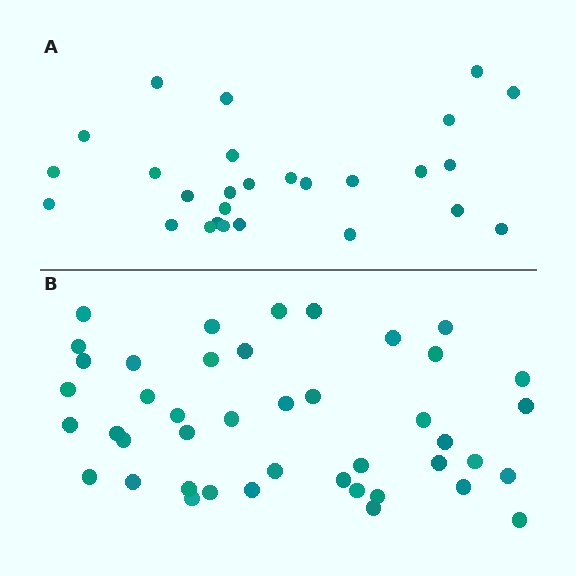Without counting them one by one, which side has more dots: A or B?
Region B (the bottom region) has more dots.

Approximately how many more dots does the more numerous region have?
Region B has approximately 15 more dots than region A.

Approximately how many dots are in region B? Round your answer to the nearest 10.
About 40 dots. (The exact count is 43, which rounds to 40.)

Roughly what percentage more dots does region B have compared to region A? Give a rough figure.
About 60% more.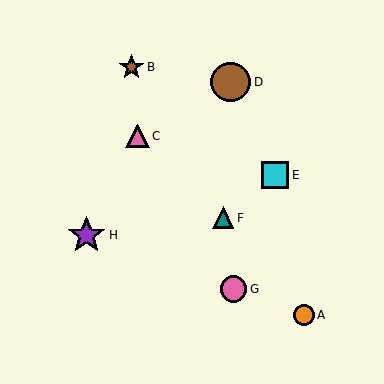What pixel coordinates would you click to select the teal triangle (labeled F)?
Click at (223, 218) to select the teal triangle F.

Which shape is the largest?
The brown circle (labeled D) is the largest.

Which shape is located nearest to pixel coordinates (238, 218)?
The teal triangle (labeled F) at (223, 218) is nearest to that location.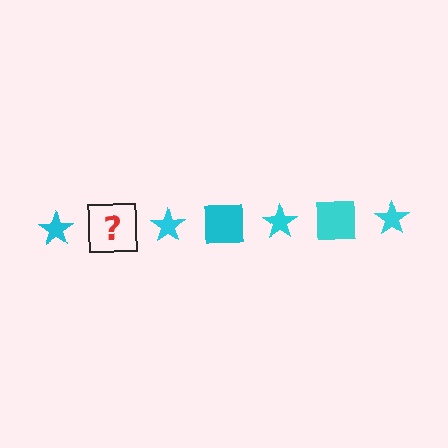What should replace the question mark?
The question mark should be replaced with a cyan square.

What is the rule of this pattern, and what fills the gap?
The rule is that the pattern cycles through star, square shapes in cyan. The gap should be filled with a cyan square.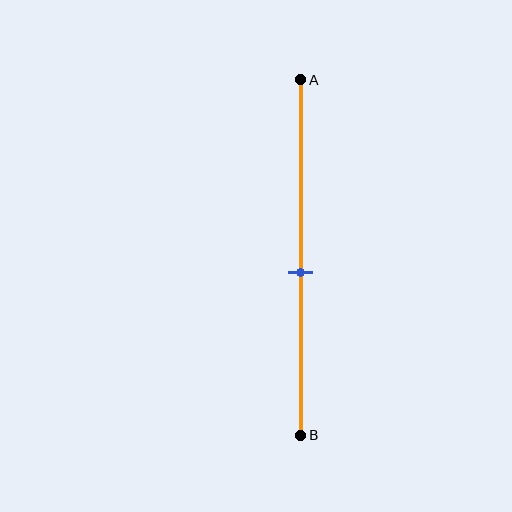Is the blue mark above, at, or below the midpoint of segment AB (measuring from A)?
The blue mark is below the midpoint of segment AB.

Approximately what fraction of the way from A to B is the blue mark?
The blue mark is approximately 55% of the way from A to B.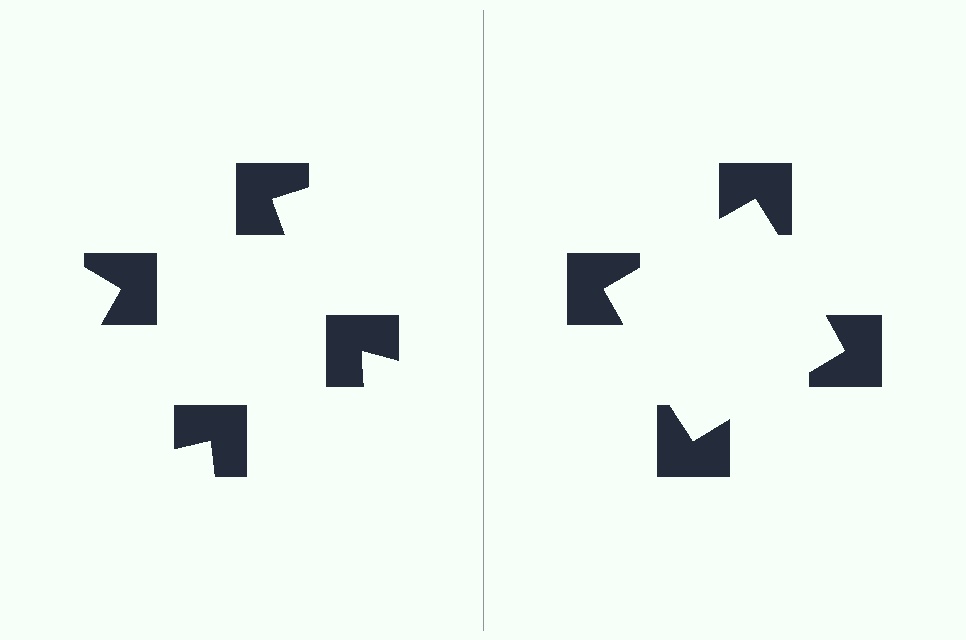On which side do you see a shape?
An illusory square appears on the right side. On the left side the wedge cuts are rotated, so no coherent shape forms.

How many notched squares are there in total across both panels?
8 — 4 on each side.